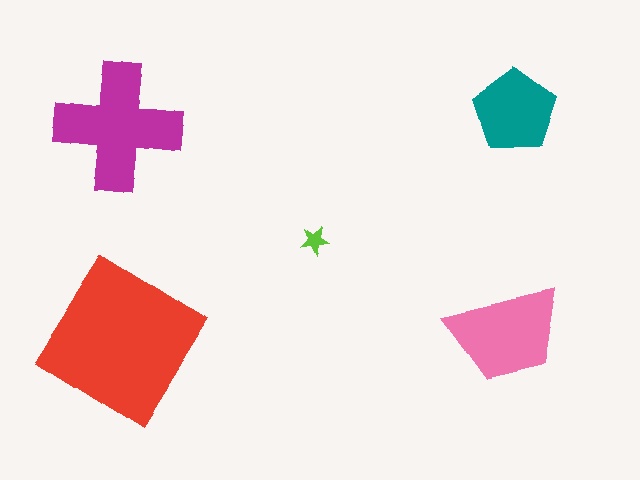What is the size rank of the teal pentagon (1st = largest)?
4th.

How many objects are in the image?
There are 5 objects in the image.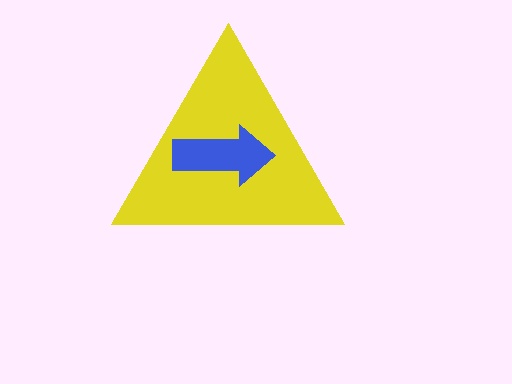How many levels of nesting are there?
2.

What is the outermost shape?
The yellow triangle.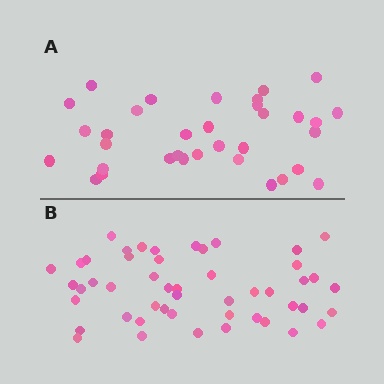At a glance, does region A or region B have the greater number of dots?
Region B (the bottom region) has more dots.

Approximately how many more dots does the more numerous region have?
Region B has approximately 15 more dots than region A.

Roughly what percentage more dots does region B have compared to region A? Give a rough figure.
About 45% more.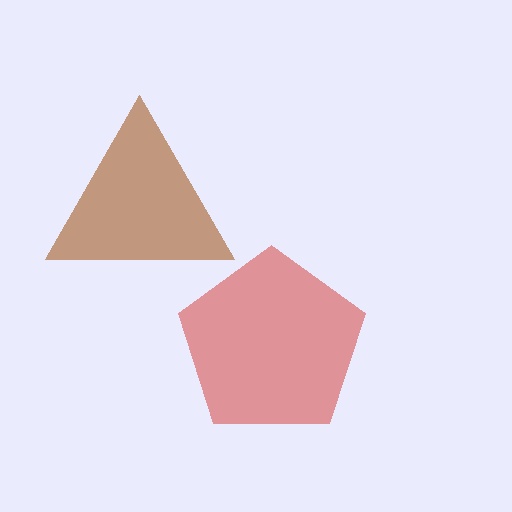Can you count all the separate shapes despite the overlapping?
Yes, there are 2 separate shapes.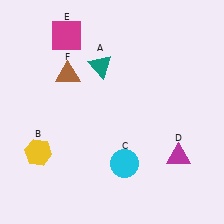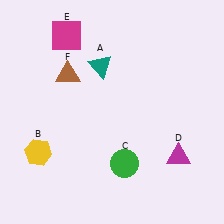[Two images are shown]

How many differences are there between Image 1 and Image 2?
There is 1 difference between the two images.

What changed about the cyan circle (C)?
In Image 1, C is cyan. In Image 2, it changed to green.